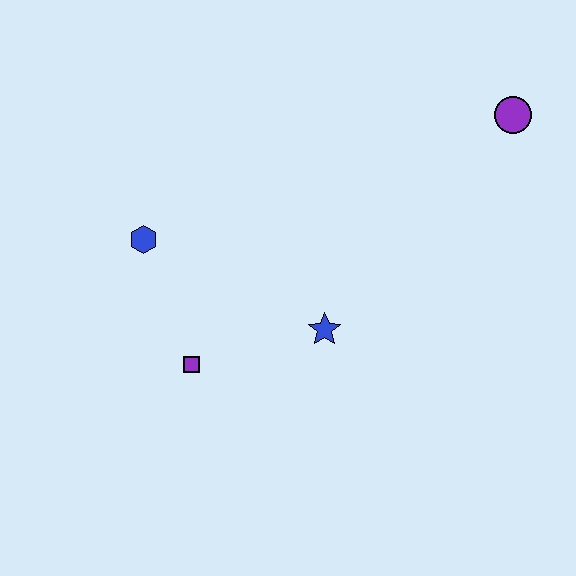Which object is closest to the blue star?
The purple square is closest to the blue star.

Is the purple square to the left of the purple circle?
Yes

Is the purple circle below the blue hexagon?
No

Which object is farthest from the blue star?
The purple circle is farthest from the blue star.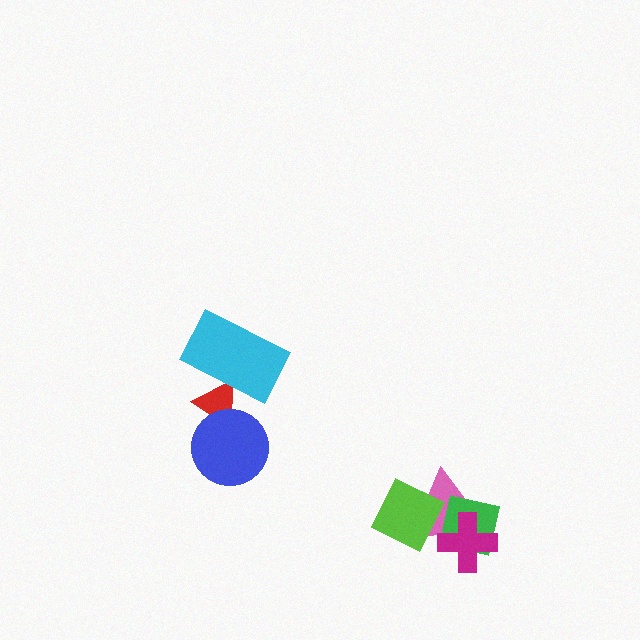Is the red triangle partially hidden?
Yes, it is partially covered by another shape.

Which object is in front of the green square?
The magenta cross is in front of the green square.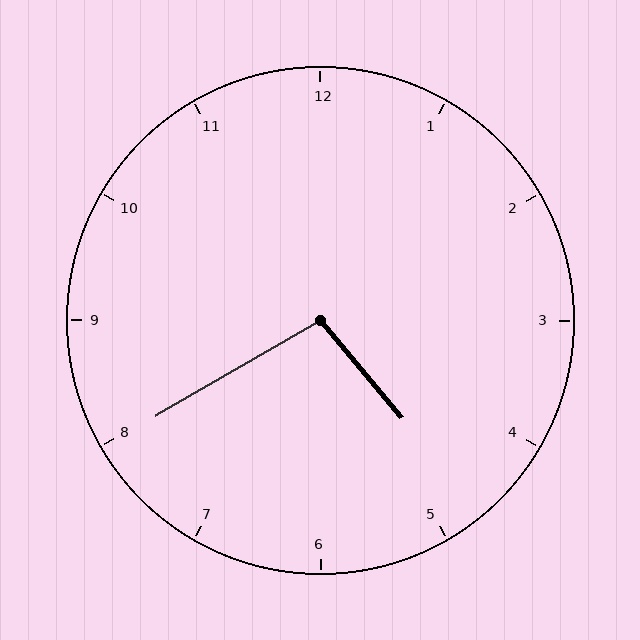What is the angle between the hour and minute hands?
Approximately 100 degrees.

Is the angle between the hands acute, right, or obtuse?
It is obtuse.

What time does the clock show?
4:40.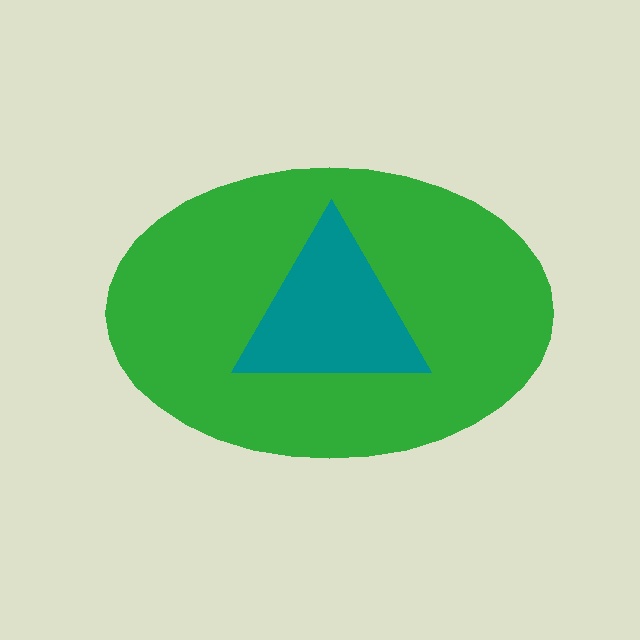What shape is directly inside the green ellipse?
The teal triangle.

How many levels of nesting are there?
2.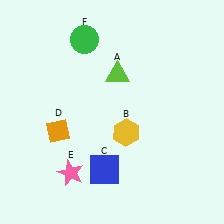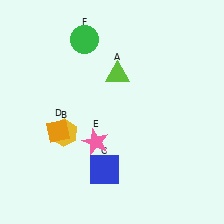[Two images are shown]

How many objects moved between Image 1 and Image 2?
2 objects moved between the two images.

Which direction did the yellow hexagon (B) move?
The yellow hexagon (B) moved left.